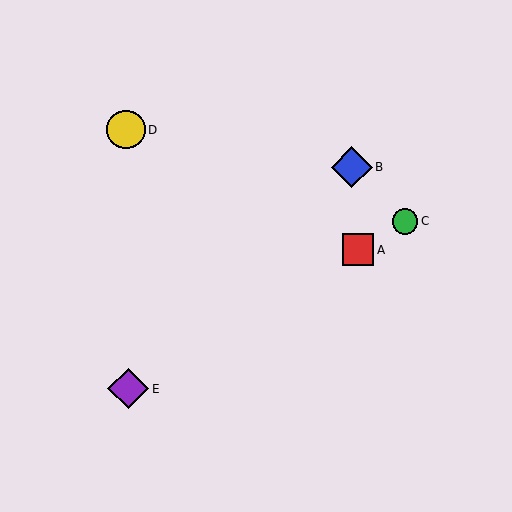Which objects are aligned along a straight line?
Objects A, C, E are aligned along a straight line.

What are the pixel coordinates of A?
Object A is at (358, 250).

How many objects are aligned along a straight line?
3 objects (A, C, E) are aligned along a straight line.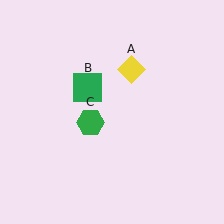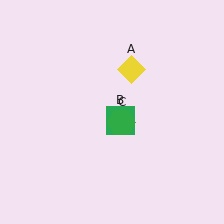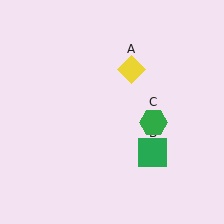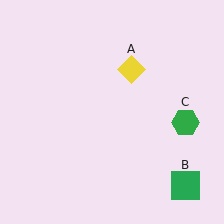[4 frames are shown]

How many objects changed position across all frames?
2 objects changed position: green square (object B), green hexagon (object C).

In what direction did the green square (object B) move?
The green square (object B) moved down and to the right.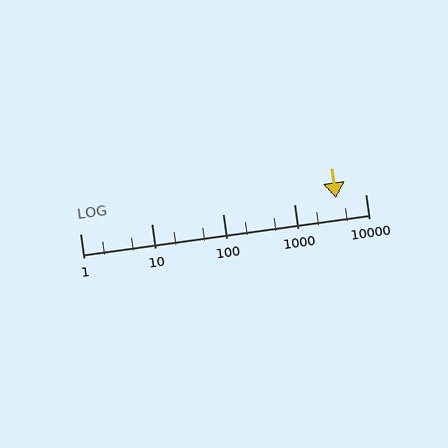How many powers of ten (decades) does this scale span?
The scale spans 4 decades, from 1 to 10000.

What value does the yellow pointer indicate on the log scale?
The pointer indicates approximately 3900.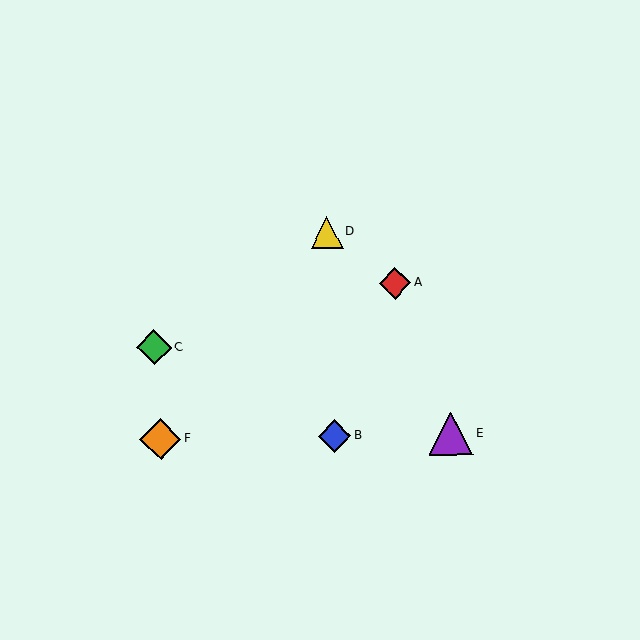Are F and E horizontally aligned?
Yes, both are at y≈439.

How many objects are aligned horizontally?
3 objects (B, E, F) are aligned horizontally.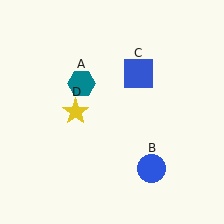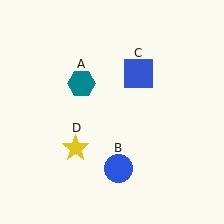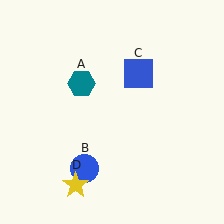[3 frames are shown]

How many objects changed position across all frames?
2 objects changed position: blue circle (object B), yellow star (object D).